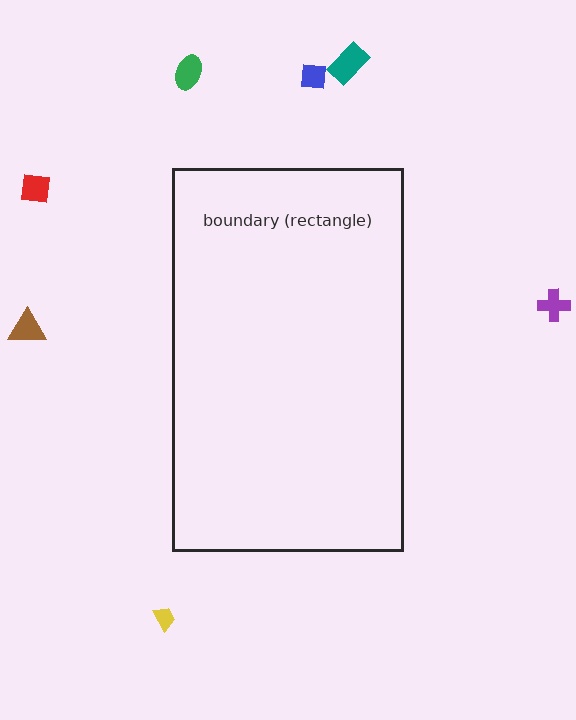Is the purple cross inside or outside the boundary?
Outside.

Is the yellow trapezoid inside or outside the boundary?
Outside.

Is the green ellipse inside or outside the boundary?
Outside.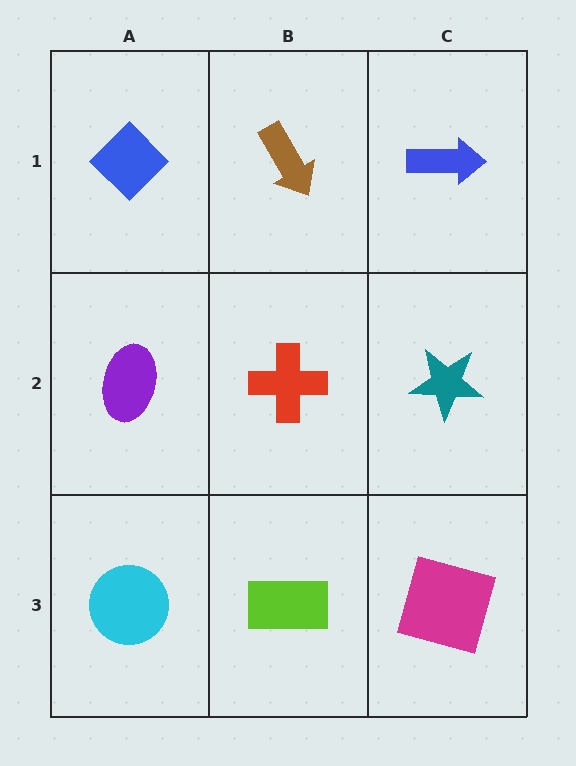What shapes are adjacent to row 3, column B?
A red cross (row 2, column B), a cyan circle (row 3, column A), a magenta square (row 3, column C).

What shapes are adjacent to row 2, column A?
A blue diamond (row 1, column A), a cyan circle (row 3, column A), a red cross (row 2, column B).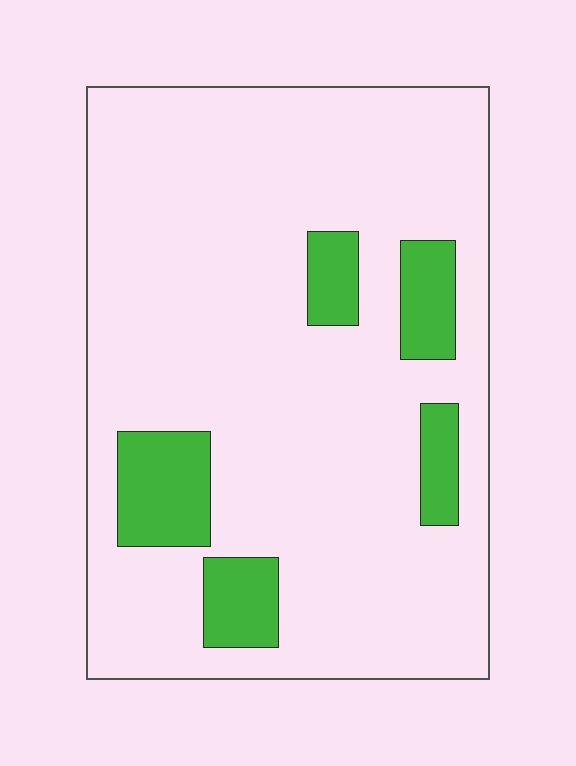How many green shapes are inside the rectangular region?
5.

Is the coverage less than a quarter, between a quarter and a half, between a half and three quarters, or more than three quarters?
Less than a quarter.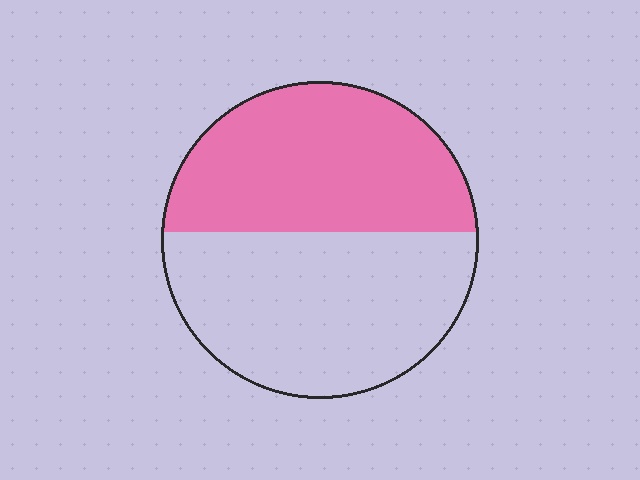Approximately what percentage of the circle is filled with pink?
Approximately 45%.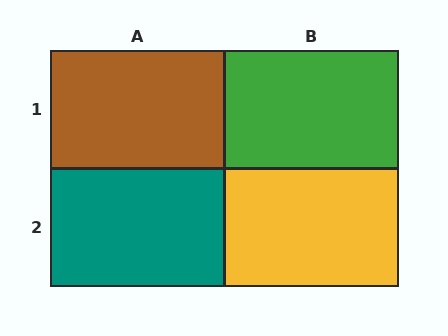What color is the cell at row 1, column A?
Brown.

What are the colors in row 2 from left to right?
Teal, yellow.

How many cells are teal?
1 cell is teal.